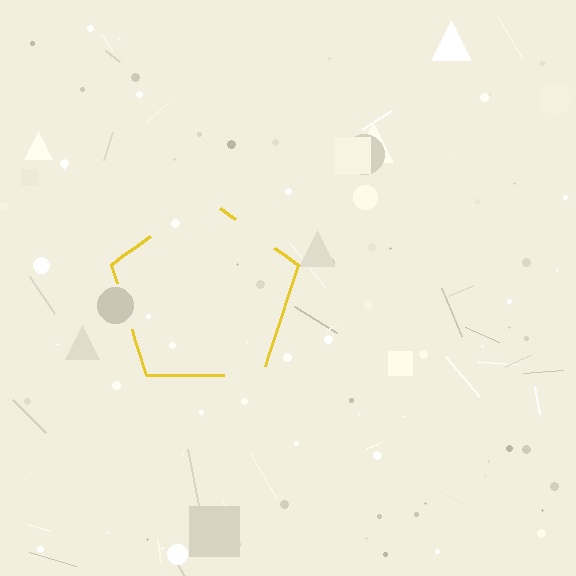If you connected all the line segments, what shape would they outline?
They would outline a pentagon.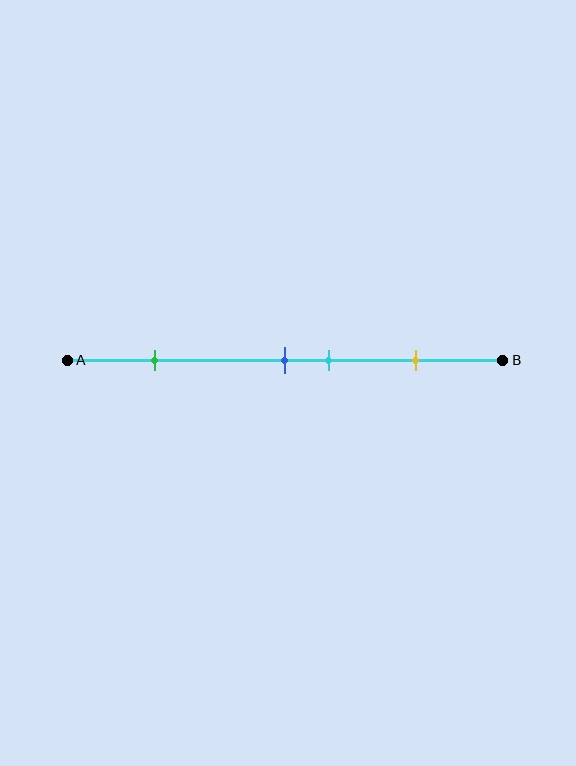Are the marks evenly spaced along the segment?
No, the marks are not evenly spaced.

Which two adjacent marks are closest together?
The blue and cyan marks are the closest adjacent pair.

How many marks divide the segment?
There are 4 marks dividing the segment.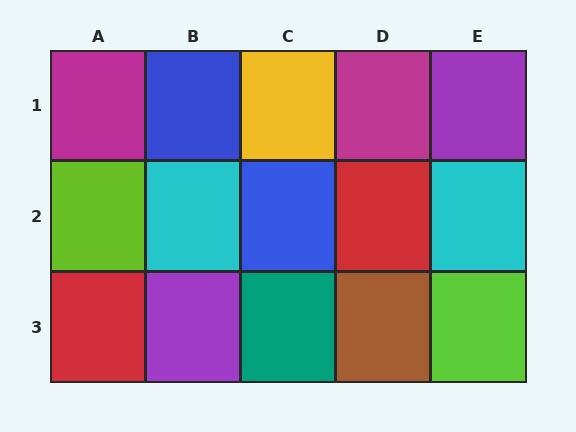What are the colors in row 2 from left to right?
Lime, cyan, blue, red, cyan.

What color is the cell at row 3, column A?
Red.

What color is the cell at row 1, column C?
Yellow.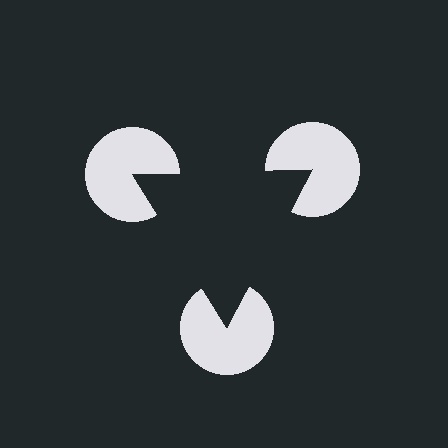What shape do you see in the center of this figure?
An illusory triangle — its edges are inferred from the aligned wedge cuts in the pac-man discs, not physically drawn.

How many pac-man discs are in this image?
There are 3 — one at each vertex of the illusory triangle.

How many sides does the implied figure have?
3 sides.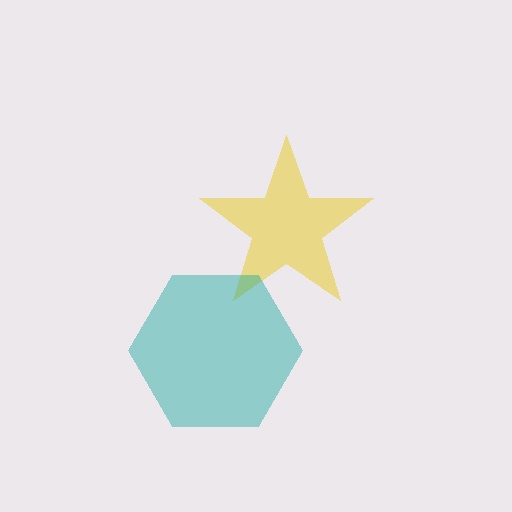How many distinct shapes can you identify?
There are 2 distinct shapes: a yellow star, a teal hexagon.